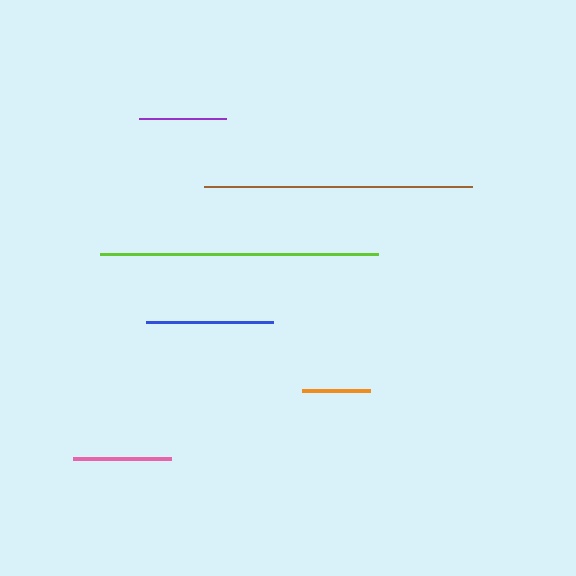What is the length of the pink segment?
The pink segment is approximately 97 pixels long.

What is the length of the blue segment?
The blue segment is approximately 127 pixels long.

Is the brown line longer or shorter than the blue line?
The brown line is longer than the blue line.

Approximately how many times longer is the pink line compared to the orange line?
The pink line is approximately 1.4 times the length of the orange line.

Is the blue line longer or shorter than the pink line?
The blue line is longer than the pink line.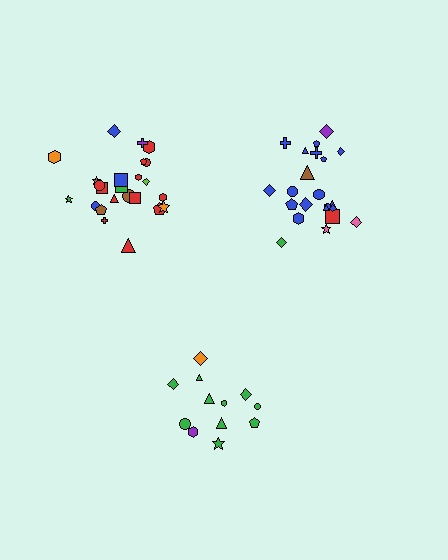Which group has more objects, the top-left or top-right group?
The top-left group.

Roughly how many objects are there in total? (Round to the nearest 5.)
Roughly 60 objects in total.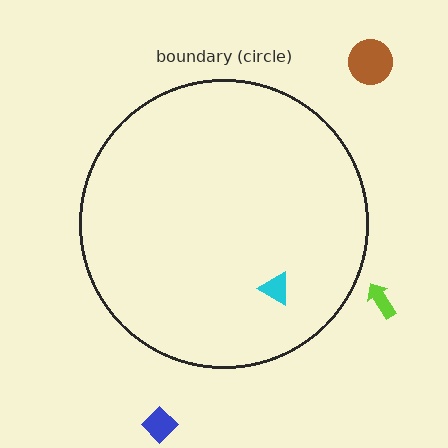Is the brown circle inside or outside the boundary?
Outside.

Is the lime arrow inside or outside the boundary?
Outside.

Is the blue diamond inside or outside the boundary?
Outside.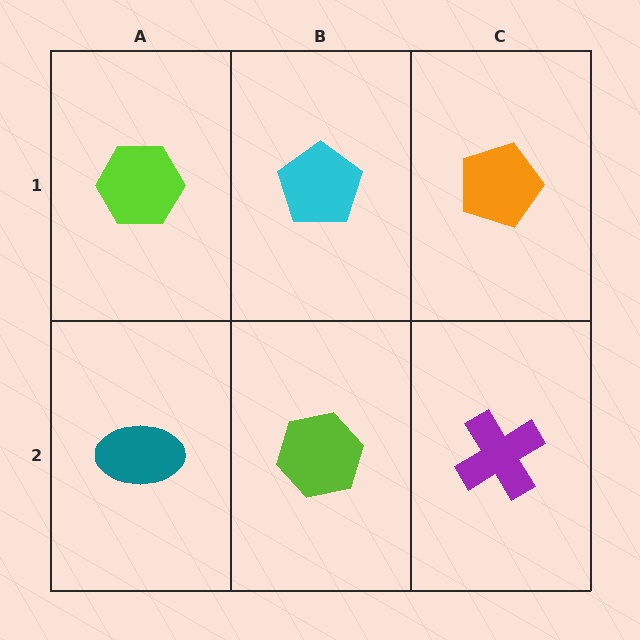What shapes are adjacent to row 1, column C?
A purple cross (row 2, column C), a cyan pentagon (row 1, column B).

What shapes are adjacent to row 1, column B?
A lime hexagon (row 2, column B), a lime hexagon (row 1, column A), an orange pentagon (row 1, column C).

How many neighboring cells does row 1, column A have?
2.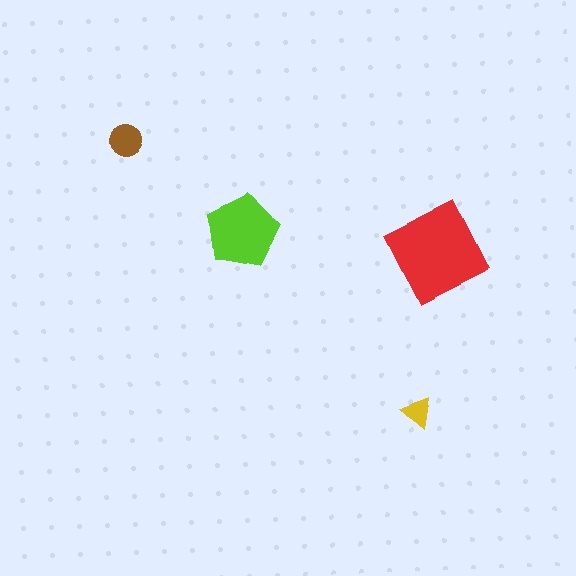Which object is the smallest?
The yellow triangle.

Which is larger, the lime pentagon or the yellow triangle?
The lime pentagon.